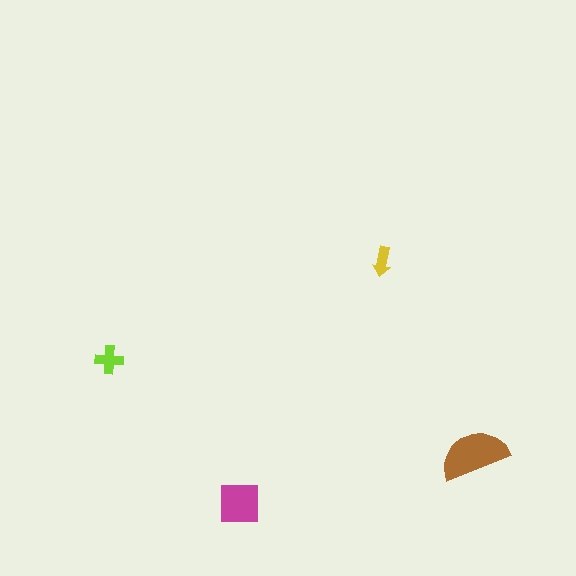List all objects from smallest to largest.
The yellow arrow, the lime cross, the magenta square, the brown semicircle.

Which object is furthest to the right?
The brown semicircle is rightmost.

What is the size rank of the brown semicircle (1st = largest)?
1st.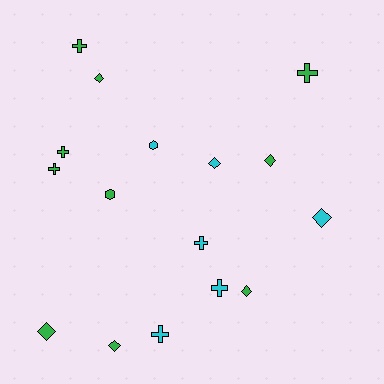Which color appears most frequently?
Green, with 10 objects.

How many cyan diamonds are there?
There are 2 cyan diamonds.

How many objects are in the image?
There are 16 objects.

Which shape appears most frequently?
Cross, with 7 objects.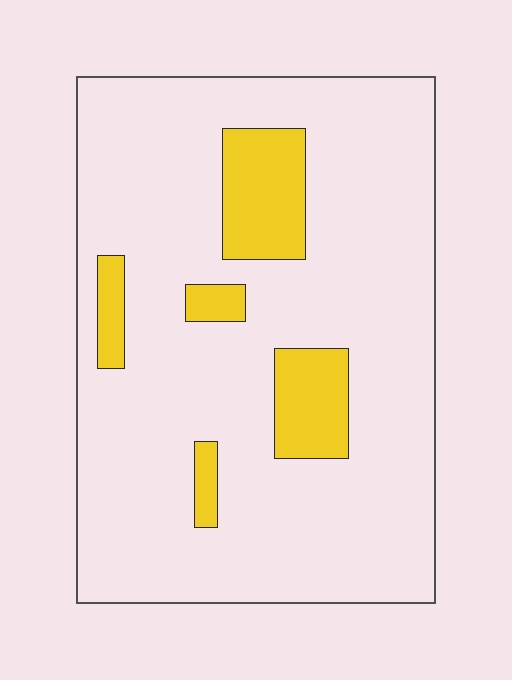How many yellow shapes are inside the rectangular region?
5.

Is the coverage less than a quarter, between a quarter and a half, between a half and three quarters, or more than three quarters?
Less than a quarter.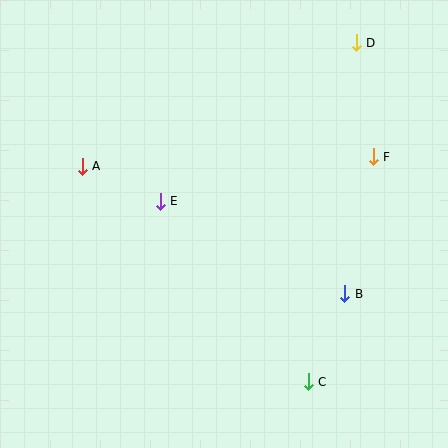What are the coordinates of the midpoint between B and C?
The midpoint between B and C is at (327, 338).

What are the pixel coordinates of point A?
Point A is at (82, 166).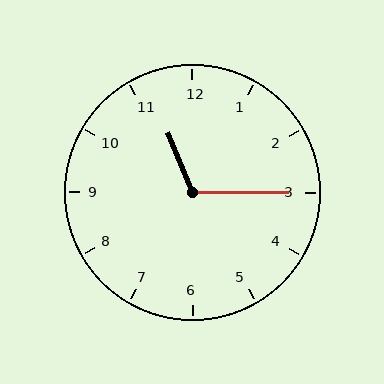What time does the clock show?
11:15.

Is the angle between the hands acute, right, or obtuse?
It is obtuse.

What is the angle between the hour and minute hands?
Approximately 112 degrees.